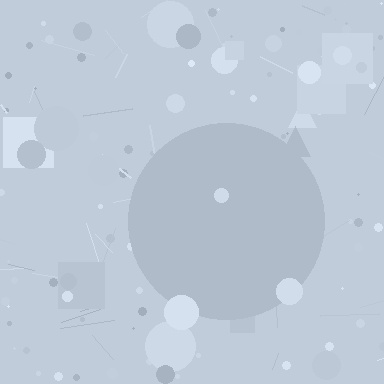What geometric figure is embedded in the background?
A circle is embedded in the background.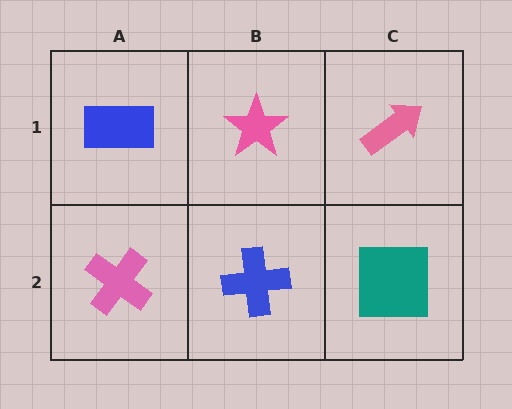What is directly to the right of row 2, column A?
A blue cross.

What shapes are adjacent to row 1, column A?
A pink cross (row 2, column A), a pink star (row 1, column B).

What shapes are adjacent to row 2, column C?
A pink arrow (row 1, column C), a blue cross (row 2, column B).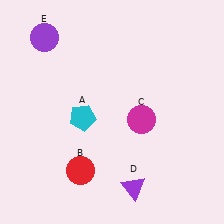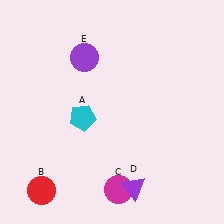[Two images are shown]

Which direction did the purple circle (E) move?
The purple circle (E) moved right.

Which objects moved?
The objects that moved are: the red circle (B), the magenta circle (C), the purple circle (E).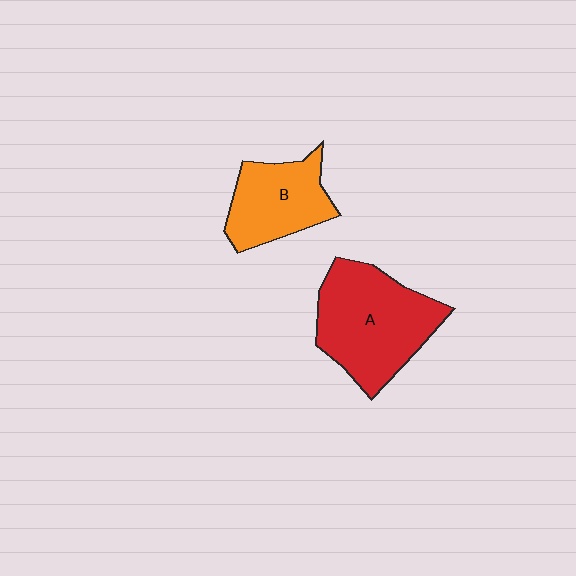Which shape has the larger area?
Shape A (red).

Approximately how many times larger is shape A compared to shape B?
Approximately 1.5 times.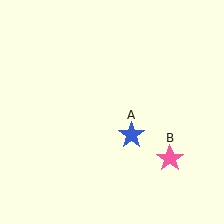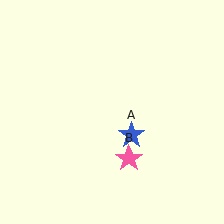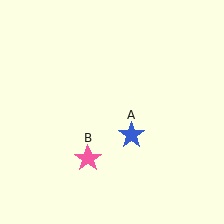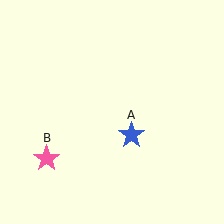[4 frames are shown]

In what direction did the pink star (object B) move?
The pink star (object B) moved left.